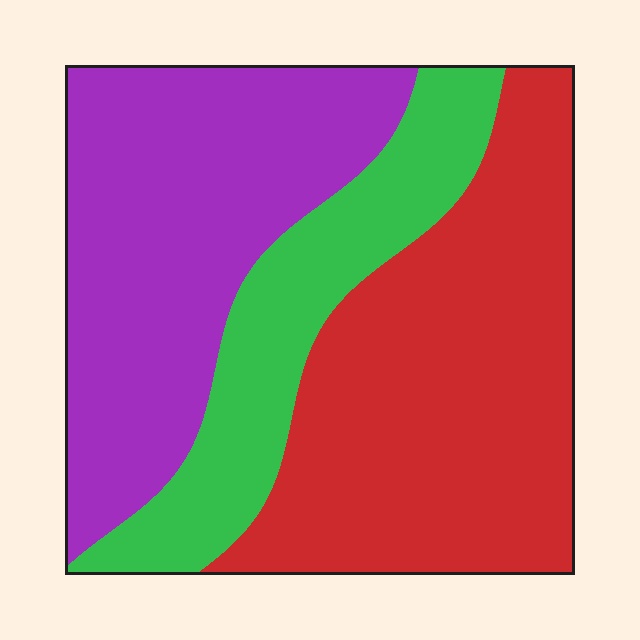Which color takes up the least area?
Green, at roughly 20%.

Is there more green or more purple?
Purple.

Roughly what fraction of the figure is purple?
Purple covers around 35% of the figure.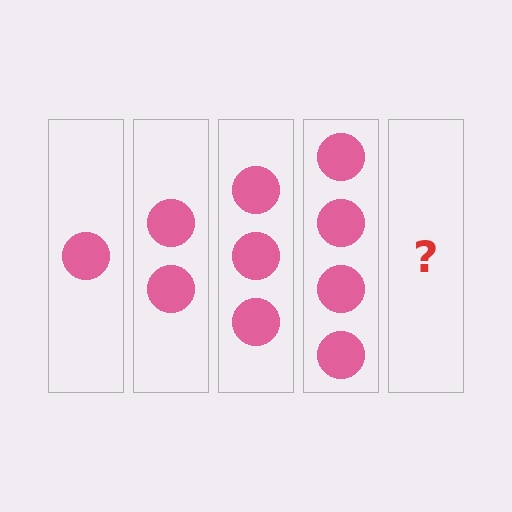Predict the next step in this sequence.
The next step is 5 circles.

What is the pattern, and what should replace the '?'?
The pattern is that each step adds one more circle. The '?' should be 5 circles.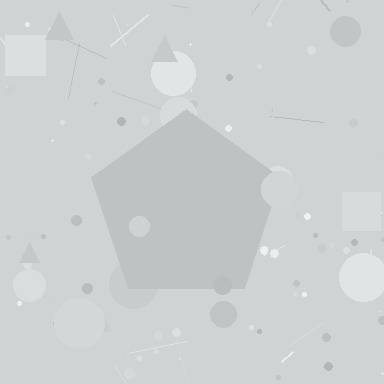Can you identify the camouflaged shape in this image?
The camouflaged shape is a pentagon.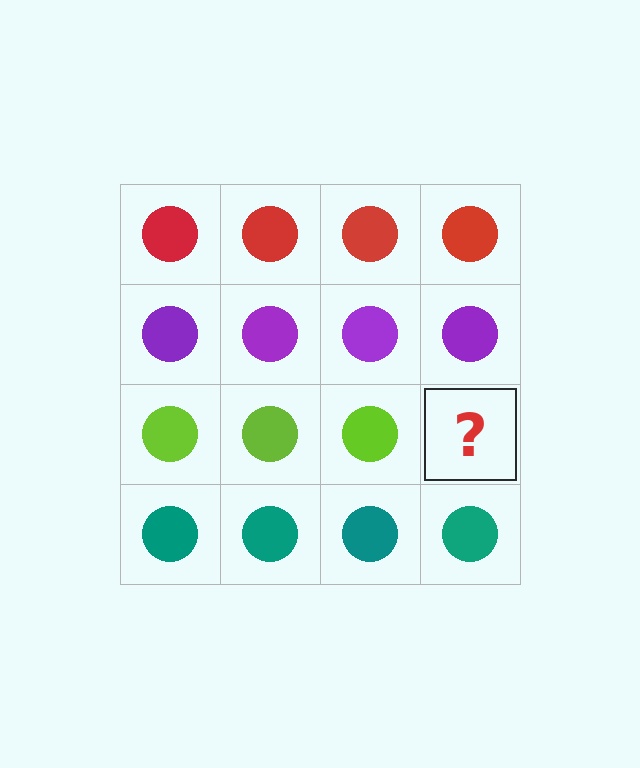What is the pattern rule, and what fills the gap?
The rule is that each row has a consistent color. The gap should be filled with a lime circle.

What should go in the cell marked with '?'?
The missing cell should contain a lime circle.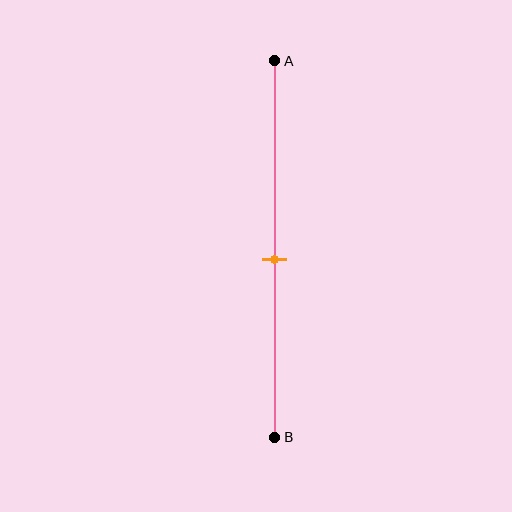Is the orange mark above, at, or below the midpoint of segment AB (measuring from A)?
The orange mark is approximately at the midpoint of segment AB.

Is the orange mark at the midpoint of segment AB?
Yes, the mark is approximately at the midpoint.